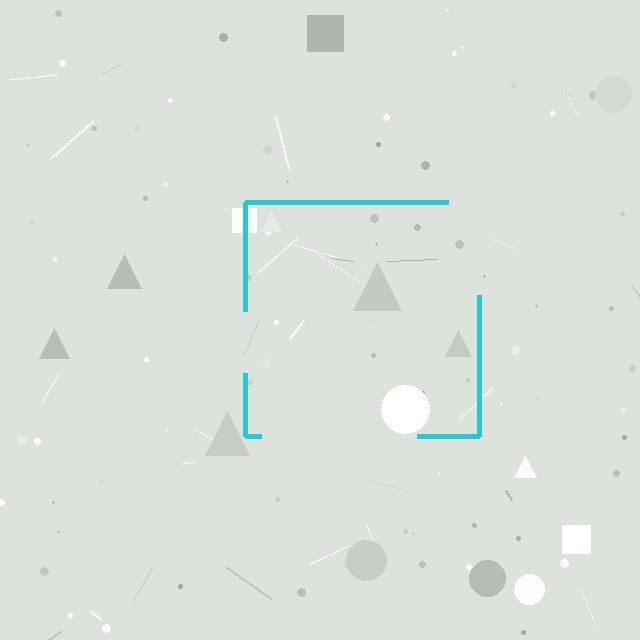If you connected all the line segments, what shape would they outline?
They would outline a square.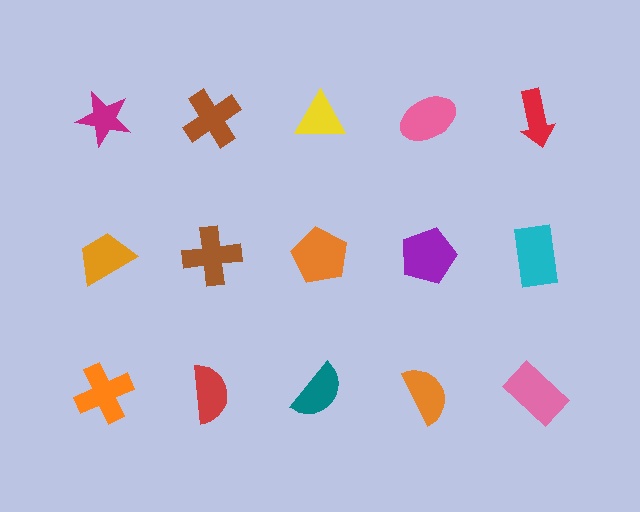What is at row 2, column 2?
A brown cross.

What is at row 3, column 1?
An orange cross.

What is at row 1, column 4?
A pink ellipse.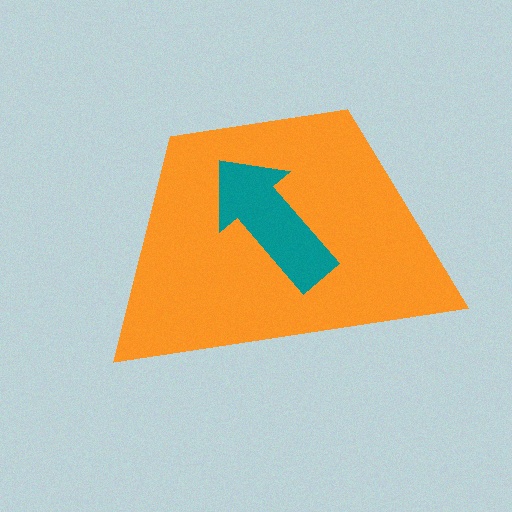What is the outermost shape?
The orange trapezoid.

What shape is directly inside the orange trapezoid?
The teal arrow.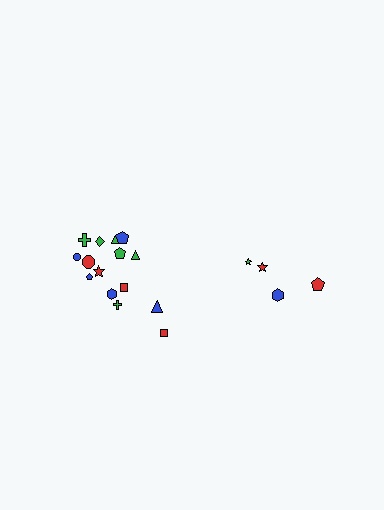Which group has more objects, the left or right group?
The left group.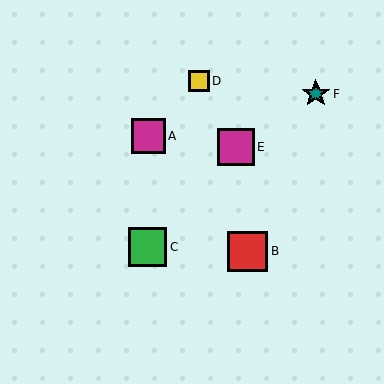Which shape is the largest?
The red square (labeled B) is the largest.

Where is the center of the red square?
The center of the red square is at (248, 251).